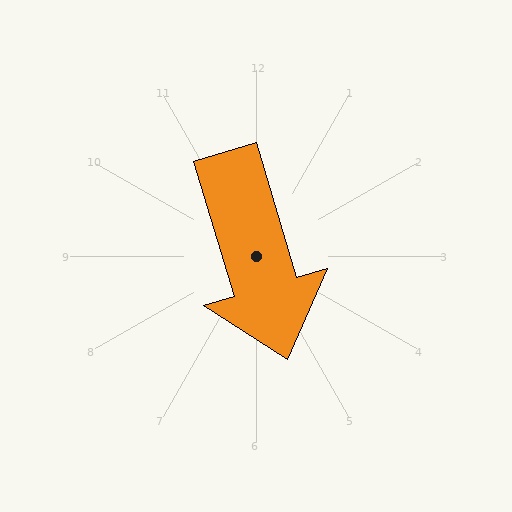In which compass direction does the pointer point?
South.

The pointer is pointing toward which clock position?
Roughly 5 o'clock.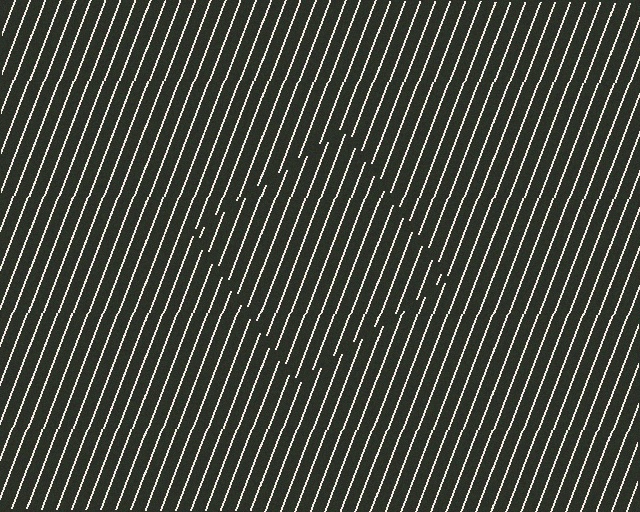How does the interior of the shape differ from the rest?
The interior of the shape contains the same grating, shifted by half a period — the contour is defined by the phase discontinuity where line-ends from the inner and outer gratings abut.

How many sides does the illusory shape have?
4 sides — the line-ends trace a square.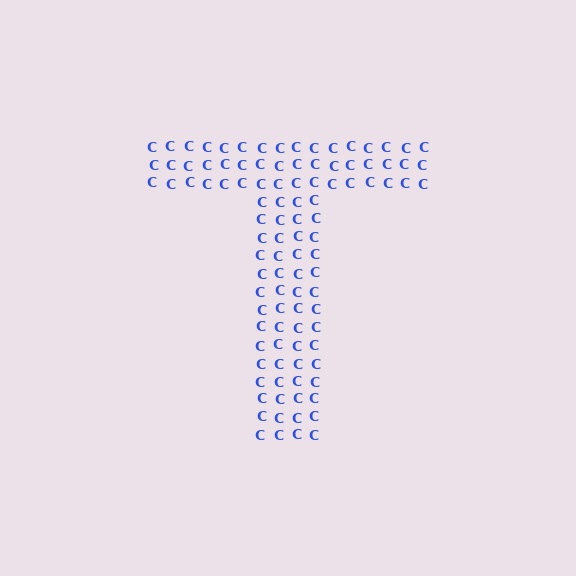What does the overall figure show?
The overall figure shows the letter T.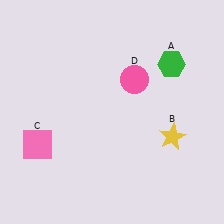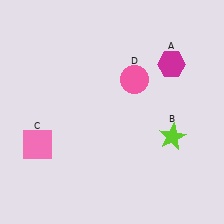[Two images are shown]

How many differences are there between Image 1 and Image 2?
There are 2 differences between the two images.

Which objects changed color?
A changed from green to magenta. B changed from yellow to lime.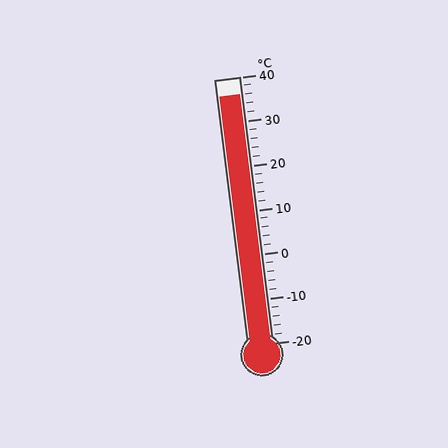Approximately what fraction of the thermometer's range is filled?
The thermometer is filled to approximately 95% of its range.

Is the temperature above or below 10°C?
The temperature is above 10°C.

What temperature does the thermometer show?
The thermometer shows approximately 36°C.